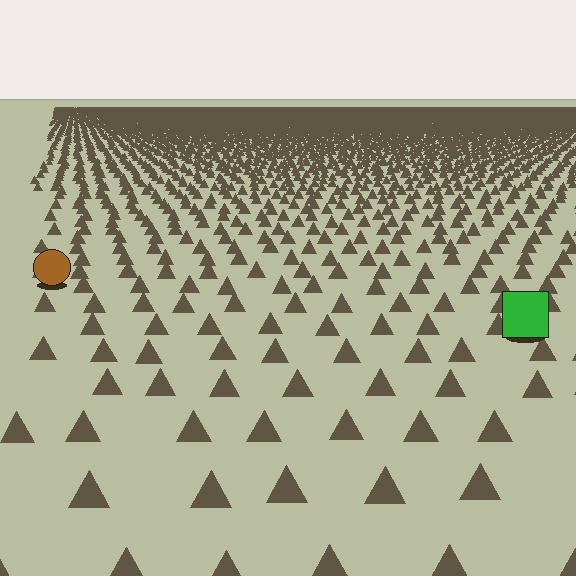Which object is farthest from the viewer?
The brown circle is farthest from the viewer. It appears smaller and the ground texture around it is denser.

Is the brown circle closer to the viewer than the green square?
No. The green square is closer — you can tell from the texture gradient: the ground texture is coarser near it.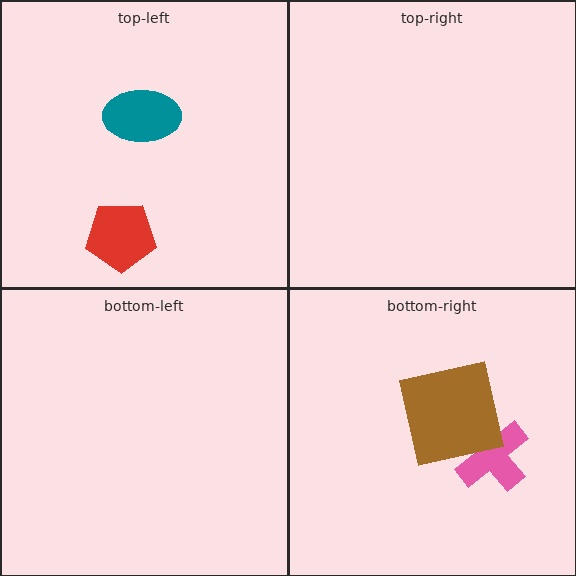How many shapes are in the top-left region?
2.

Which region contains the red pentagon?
The top-left region.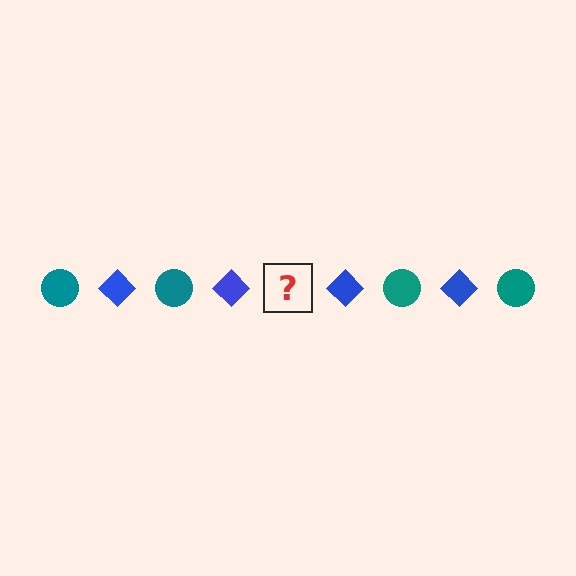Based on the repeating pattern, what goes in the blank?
The blank should be a teal circle.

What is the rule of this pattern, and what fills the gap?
The rule is that the pattern alternates between teal circle and blue diamond. The gap should be filled with a teal circle.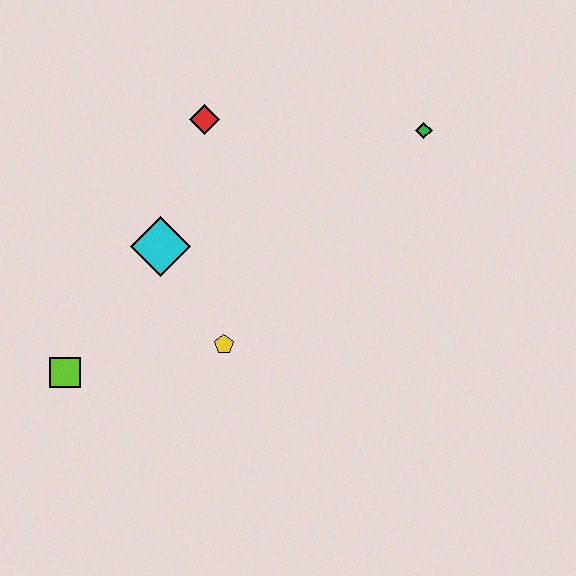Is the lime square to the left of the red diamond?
Yes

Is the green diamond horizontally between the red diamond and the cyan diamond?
No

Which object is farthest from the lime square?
The green diamond is farthest from the lime square.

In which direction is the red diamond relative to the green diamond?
The red diamond is to the left of the green diamond.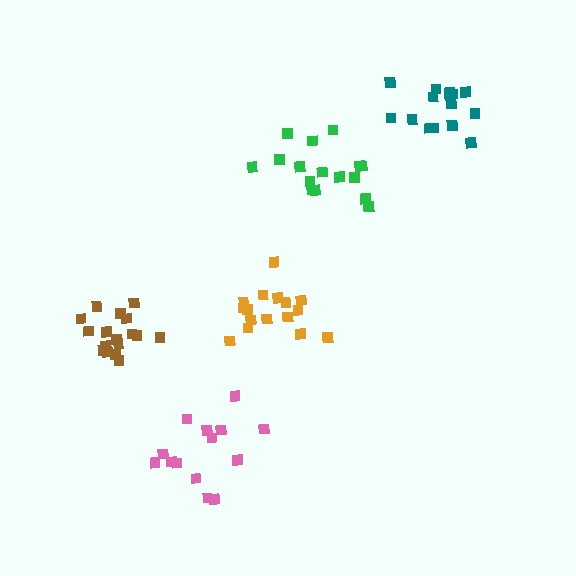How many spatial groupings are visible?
There are 5 spatial groupings.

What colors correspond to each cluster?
The clusters are colored: green, orange, pink, brown, teal.